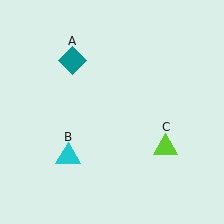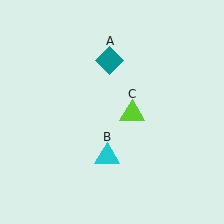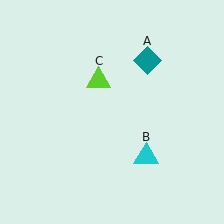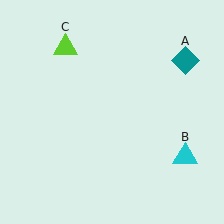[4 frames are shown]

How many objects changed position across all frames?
3 objects changed position: teal diamond (object A), cyan triangle (object B), lime triangle (object C).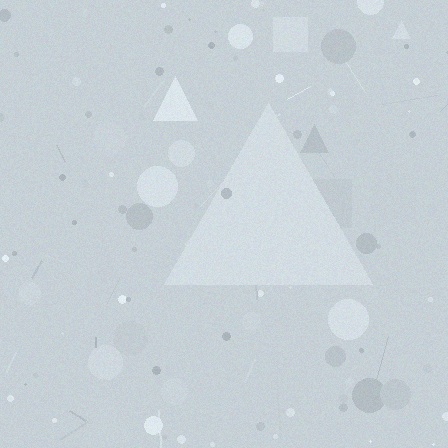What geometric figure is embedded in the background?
A triangle is embedded in the background.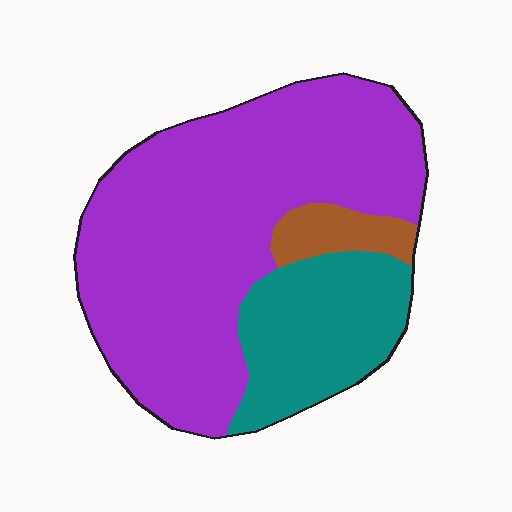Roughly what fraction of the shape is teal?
Teal takes up between a sixth and a third of the shape.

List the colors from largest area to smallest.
From largest to smallest: purple, teal, brown.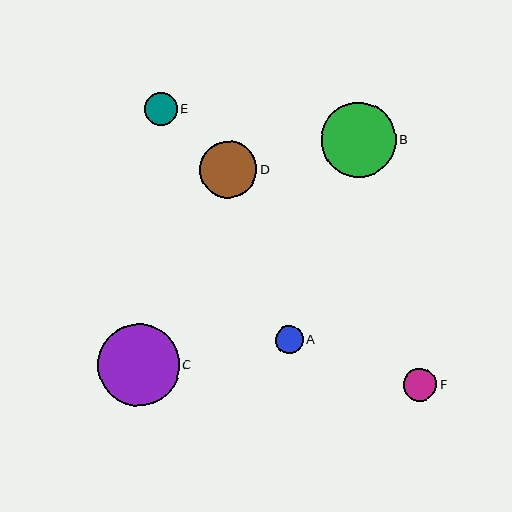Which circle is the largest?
Circle C is the largest with a size of approximately 82 pixels.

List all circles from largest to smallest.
From largest to smallest: C, B, D, F, E, A.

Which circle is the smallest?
Circle A is the smallest with a size of approximately 27 pixels.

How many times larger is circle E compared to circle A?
Circle E is approximately 1.2 times the size of circle A.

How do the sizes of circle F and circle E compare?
Circle F and circle E are approximately the same size.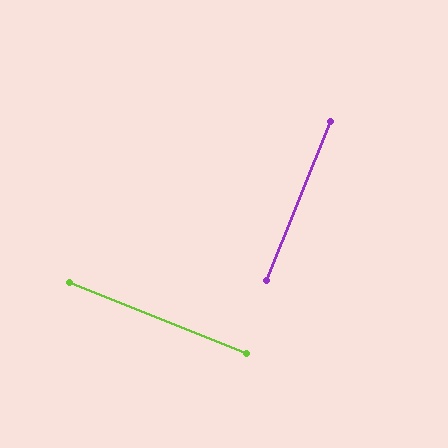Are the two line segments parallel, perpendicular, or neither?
Perpendicular — they meet at approximately 90°.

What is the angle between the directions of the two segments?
Approximately 90 degrees.